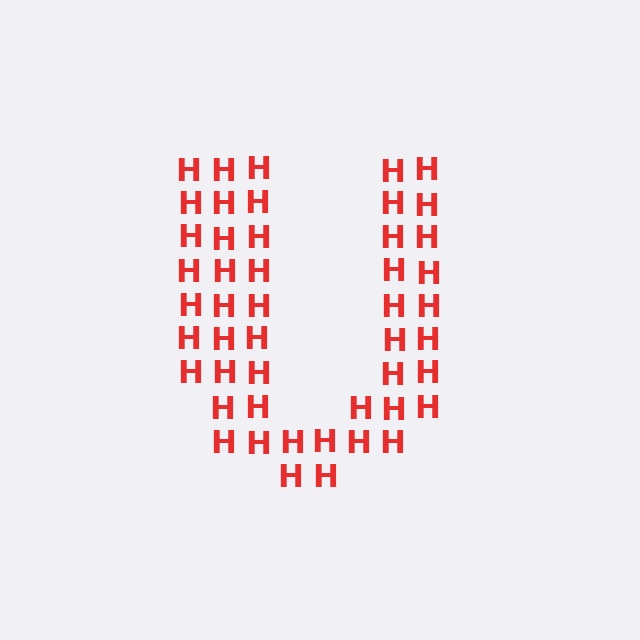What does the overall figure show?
The overall figure shows the letter U.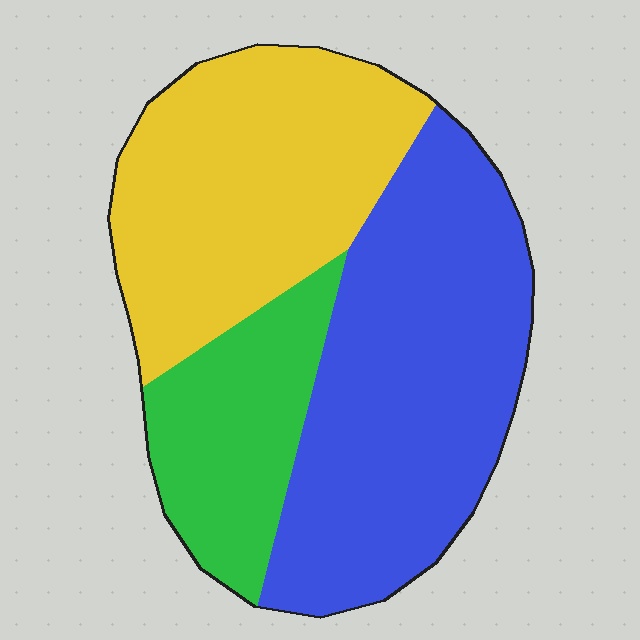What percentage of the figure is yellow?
Yellow covers 36% of the figure.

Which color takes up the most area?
Blue, at roughly 45%.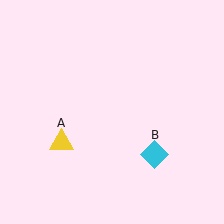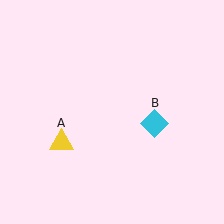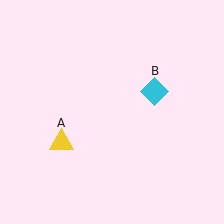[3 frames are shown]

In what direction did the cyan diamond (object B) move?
The cyan diamond (object B) moved up.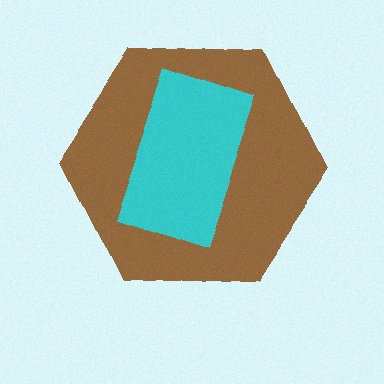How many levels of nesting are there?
2.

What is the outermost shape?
The brown hexagon.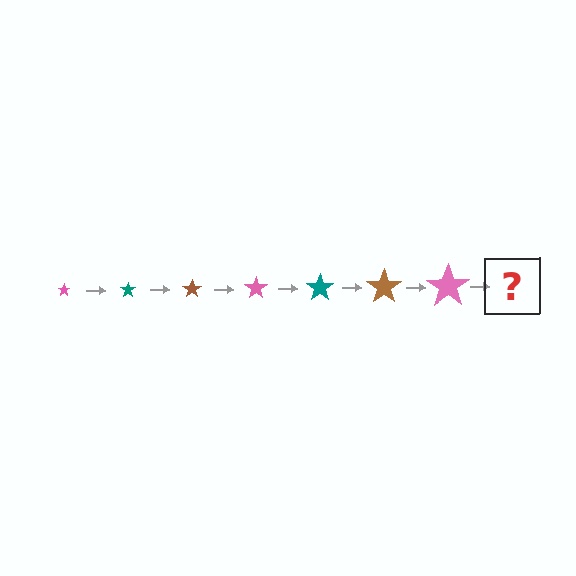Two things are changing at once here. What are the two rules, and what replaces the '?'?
The two rules are that the star grows larger each step and the color cycles through pink, teal, and brown. The '?' should be a teal star, larger than the previous one.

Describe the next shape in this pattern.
It should be a teal star, larger than the previous one.